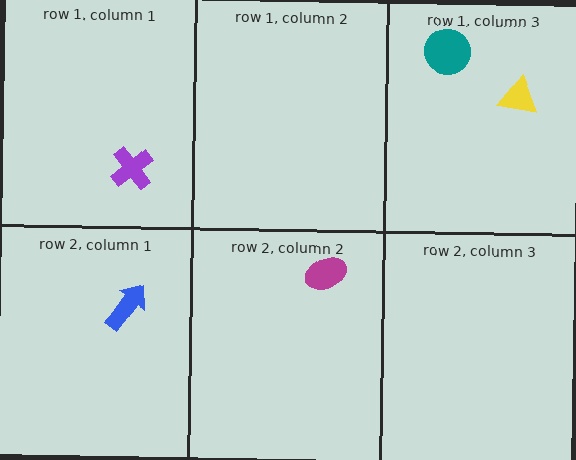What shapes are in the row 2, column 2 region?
The magenta ellipse.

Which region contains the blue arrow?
The row 2, column 1 region.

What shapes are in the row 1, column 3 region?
The teal circle, the yellow triangle.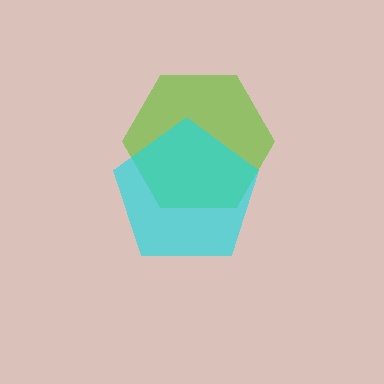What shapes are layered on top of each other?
The layered shapes are: a lime hexagon, a cyan pentagon.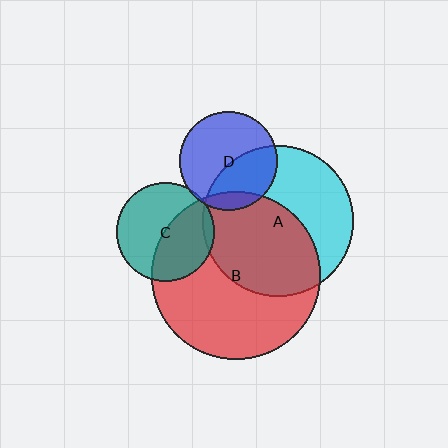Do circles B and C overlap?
Yes.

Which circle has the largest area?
Circle B (red).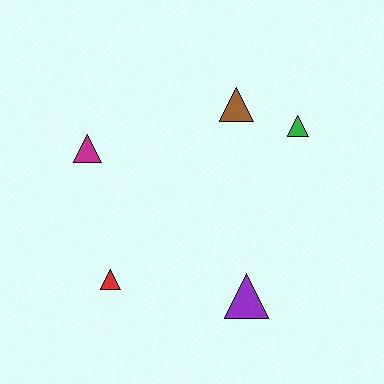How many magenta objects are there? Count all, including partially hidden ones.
There is 1 magenta object.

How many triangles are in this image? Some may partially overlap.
There are 5 triangles.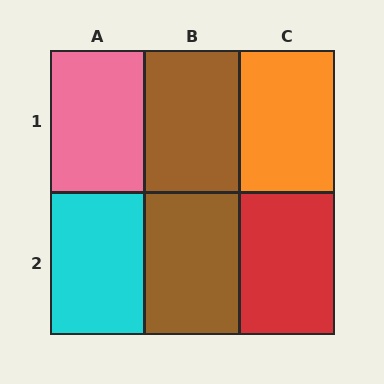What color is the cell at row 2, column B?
Brown.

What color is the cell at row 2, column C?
Red.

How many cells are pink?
1 cell is pink.